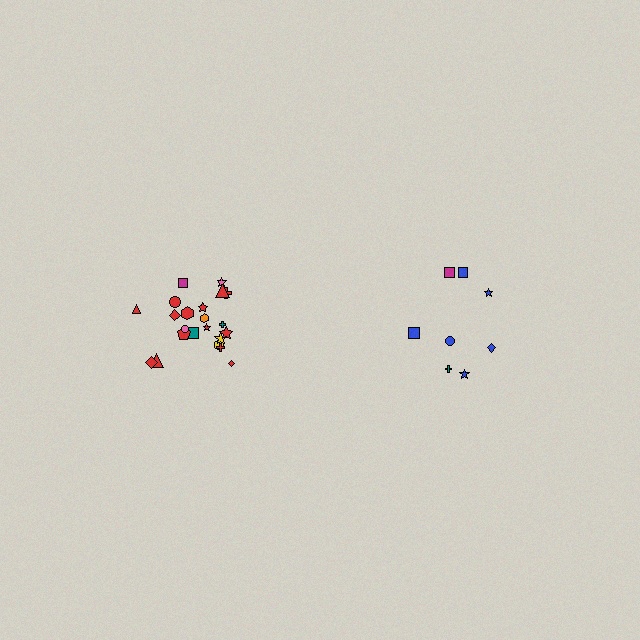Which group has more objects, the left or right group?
The left group.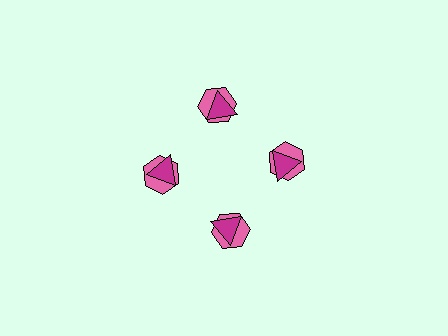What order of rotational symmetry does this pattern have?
This pattern has 4-fold rotational symmetry.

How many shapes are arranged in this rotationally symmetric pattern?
There are 8 shapes, arranged in 4 groups of 2.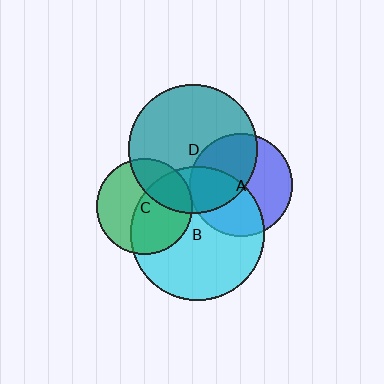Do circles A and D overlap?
Yes.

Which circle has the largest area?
Circle B (cyan).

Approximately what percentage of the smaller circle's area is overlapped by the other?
Approximately 50%.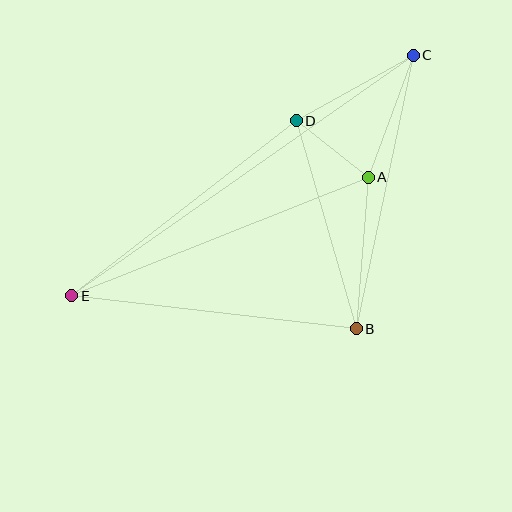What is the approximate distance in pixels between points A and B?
The distance between A and B is approximately 152 pixels.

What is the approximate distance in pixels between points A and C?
The distance between A and C is approximately 130 pixels.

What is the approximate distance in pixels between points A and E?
The distance between A and E is approximately 319 pixels.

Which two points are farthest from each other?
Points C and E are farthest from each other.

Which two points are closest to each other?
Points A and D are closest to each other.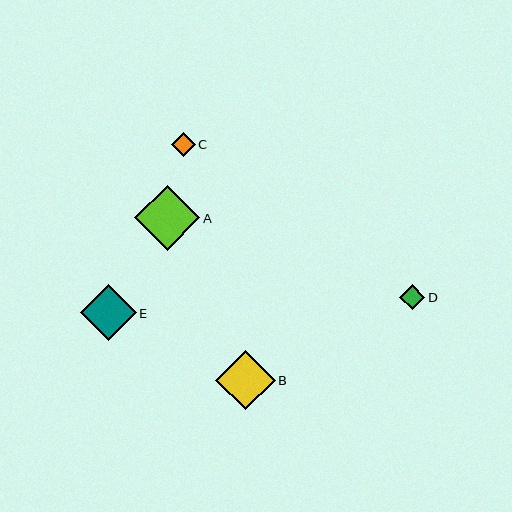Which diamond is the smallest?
Diamond C is the smallest with a size of approximately 24 pixels.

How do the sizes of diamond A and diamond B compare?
Diamond A and diamond B are approximately the same size.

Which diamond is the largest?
Diamond A is the largest with a size of approximately 65 pixels.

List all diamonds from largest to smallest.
From largest to smallest: A, B, E, D, C.